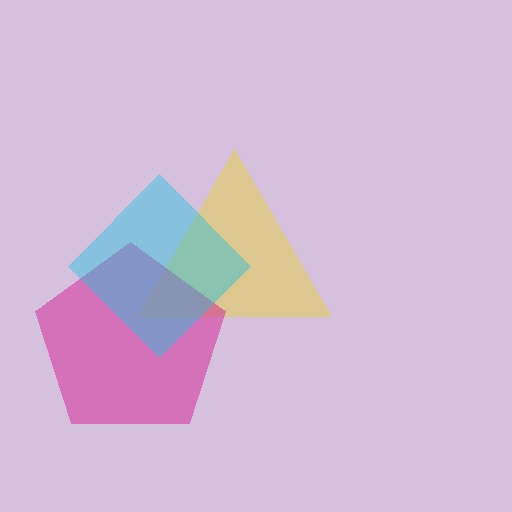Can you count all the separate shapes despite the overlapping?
Yes, there are 3 separate shapes.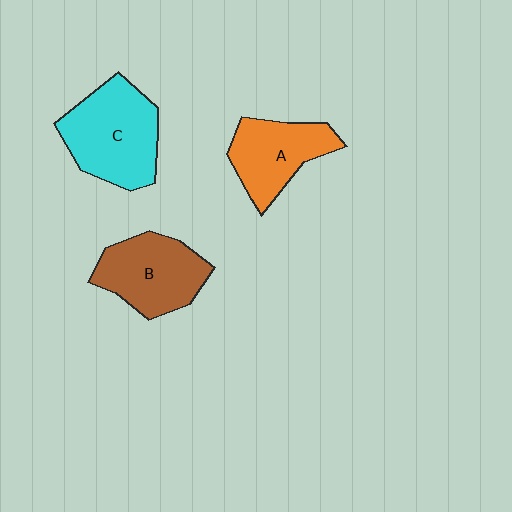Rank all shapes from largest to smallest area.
From largest to smallest: C (cyan), B (brown), A (orange).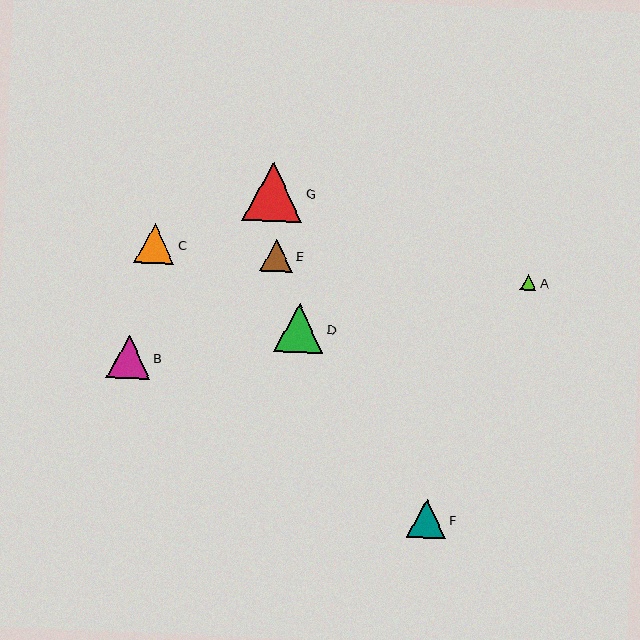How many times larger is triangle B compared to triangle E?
Triangle B is approximately 1.4 times the size of triangle E.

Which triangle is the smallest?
Triangle A is the smallest with a size of approximately 16 pixels.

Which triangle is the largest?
Triangle G is the largest with a size of approximately 60 pixels.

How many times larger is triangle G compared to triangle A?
Triangle G is approximately 3.7 times the size of triangle A.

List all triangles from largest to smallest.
From largest to smallest: G, D, B, C, F, E, A.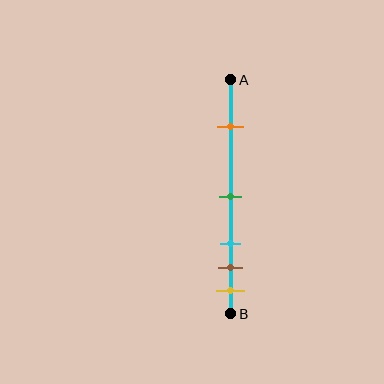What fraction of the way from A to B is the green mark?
The green mark is approximately 50% (0.5) of the way from A to B.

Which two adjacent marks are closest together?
The brown and yellow marks are the closest adjacent pair.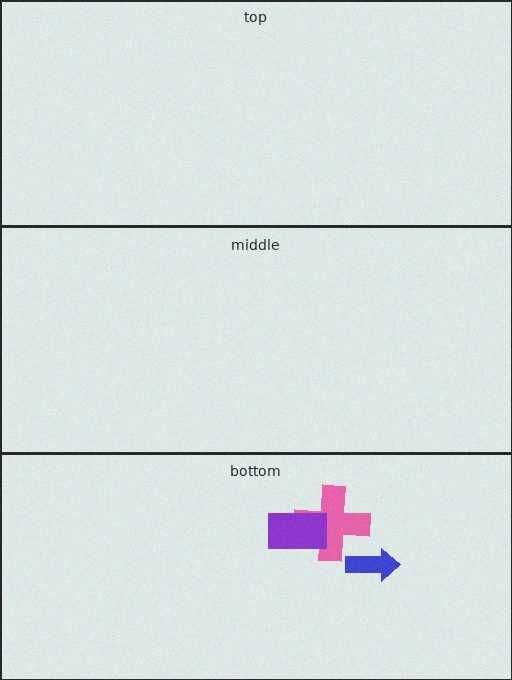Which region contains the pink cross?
The bottom region.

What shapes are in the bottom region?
The blue arrow, the pink cross, the purple rectangle.